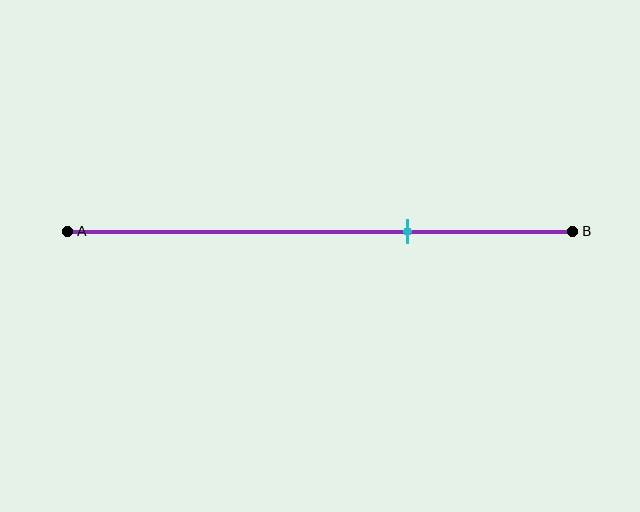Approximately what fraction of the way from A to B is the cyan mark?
The cyan mark is approximately 65% of the way from A to B.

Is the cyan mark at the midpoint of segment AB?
No, the mark is at about 65% from A, not at the 50% midpoint.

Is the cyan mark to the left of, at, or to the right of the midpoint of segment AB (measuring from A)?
The cyan mark is to the right of the midpoint of segment AB.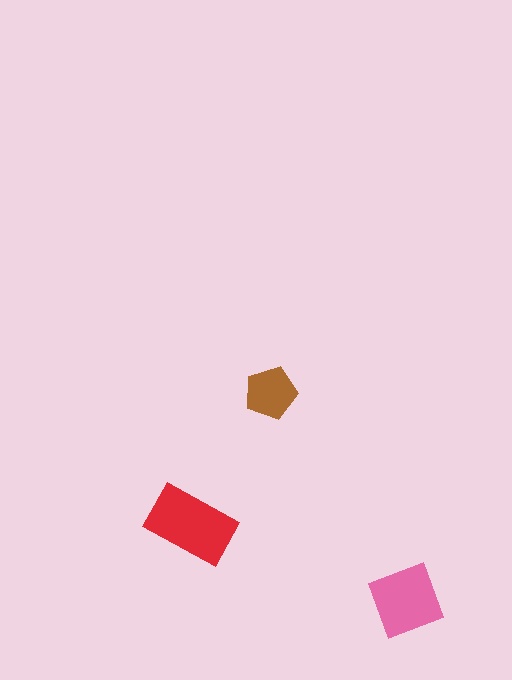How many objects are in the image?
There are 3 objects in the image.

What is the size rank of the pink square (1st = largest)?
2nd.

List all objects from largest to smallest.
The red rectangle, the pink square, the brown pentagon.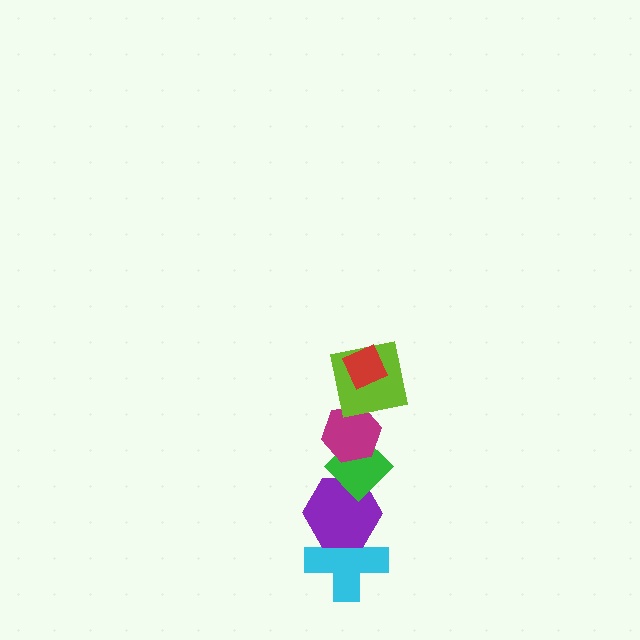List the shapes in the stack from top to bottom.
From top to bottom: the red diamond, the lime square, the magenta hexagon, the green diamond, the purple hexagon, the cyan cross.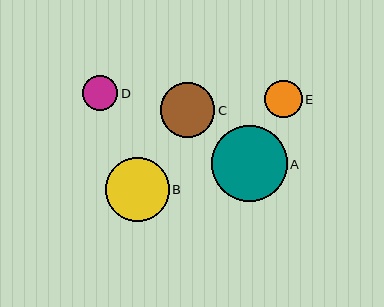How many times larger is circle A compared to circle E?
Circle A is approximately 2.0 times the size of circle E.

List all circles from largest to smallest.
From largest to smallest: A, B, C, E, D.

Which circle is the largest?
Circle A is the largest with a size of approximately 76 pixels.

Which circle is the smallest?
Circle D is the smallest with a size of approximately 35 pixels.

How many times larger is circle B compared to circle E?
Circle B is approximately 1.7 times the size of circle E.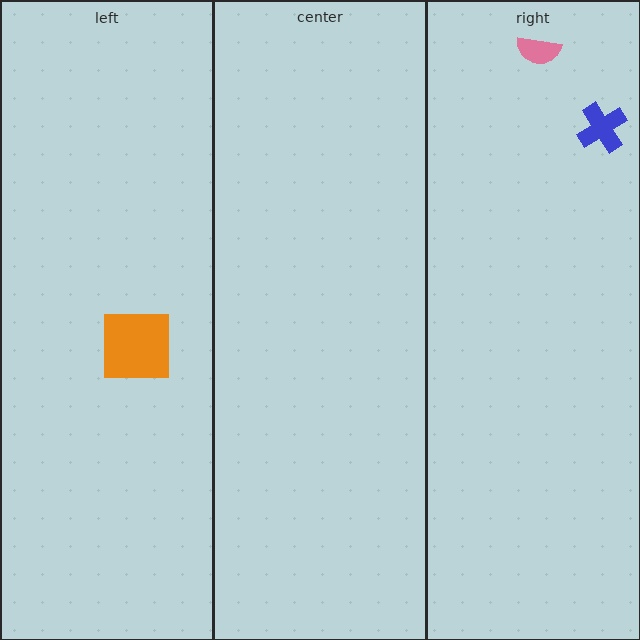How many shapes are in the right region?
2.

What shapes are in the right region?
The pink semicircle, the blue cross.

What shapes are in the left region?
The orange square.